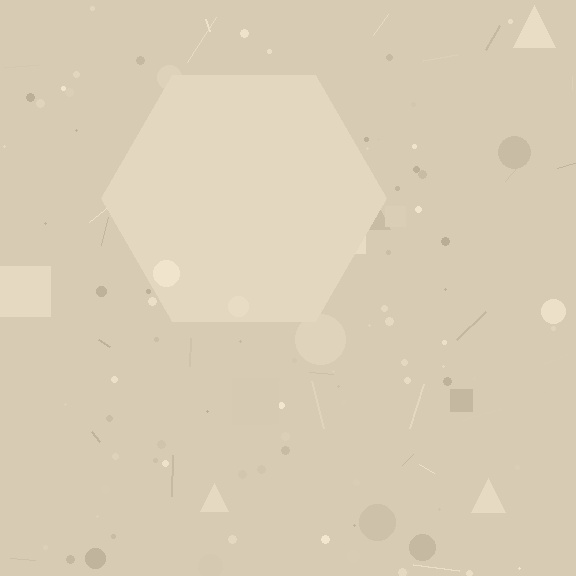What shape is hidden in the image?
A hexagon is hidden in the image.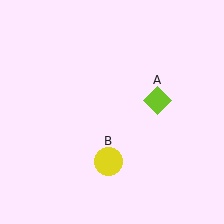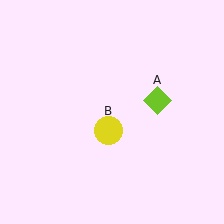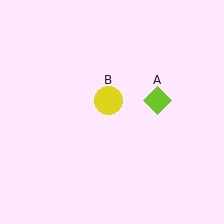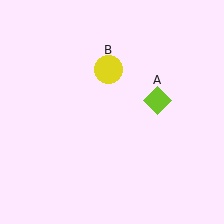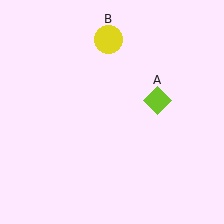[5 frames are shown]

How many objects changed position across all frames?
1 object changed position: yellow circle (object B).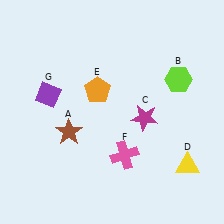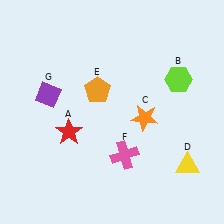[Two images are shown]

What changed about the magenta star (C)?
In Image 1, C is magenta. In Image 2, it changed to orange.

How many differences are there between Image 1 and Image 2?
There are 2 differences between the two images.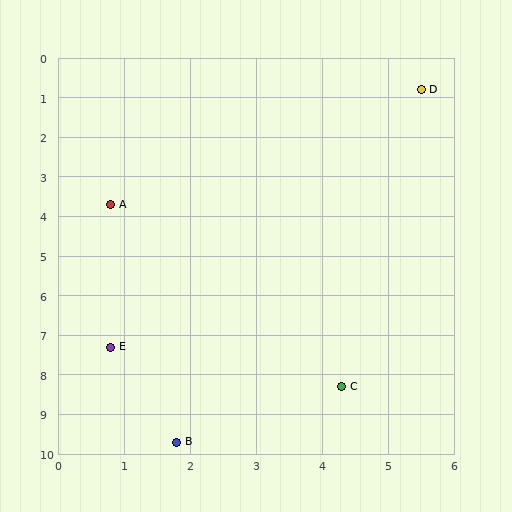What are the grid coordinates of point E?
Point E is at approximately (0.8, 7.3).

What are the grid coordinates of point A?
Point A is at approximately (0.8, 3.7).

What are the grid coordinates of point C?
Point C is at approximately (4.3, 8.3).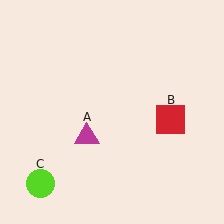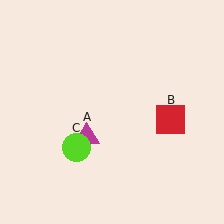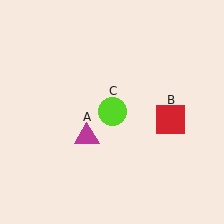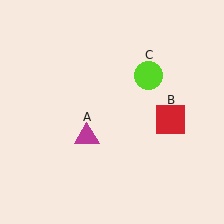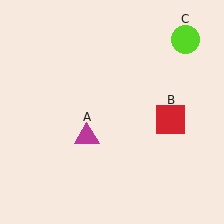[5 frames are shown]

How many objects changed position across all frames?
1 object changed position: lime circle (object C).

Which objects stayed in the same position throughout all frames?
Magenta triangle (object A) and red square (object B) remained stationary.